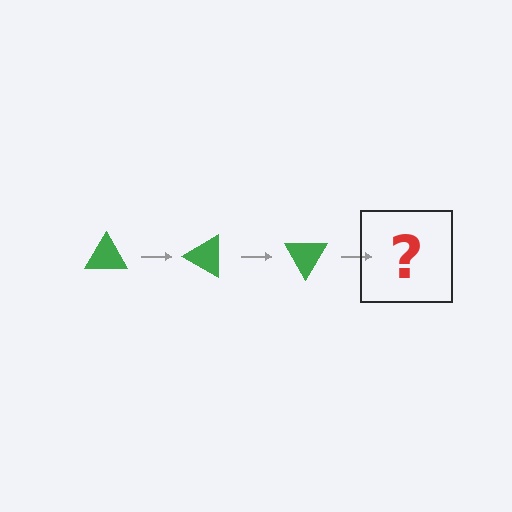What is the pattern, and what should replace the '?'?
The pattern is that the triangle rotates 30 degrees each step. The '?' should be a green triangle rotated 90 degrees.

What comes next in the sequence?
The next element should be a green triangle rotated 90 degrees.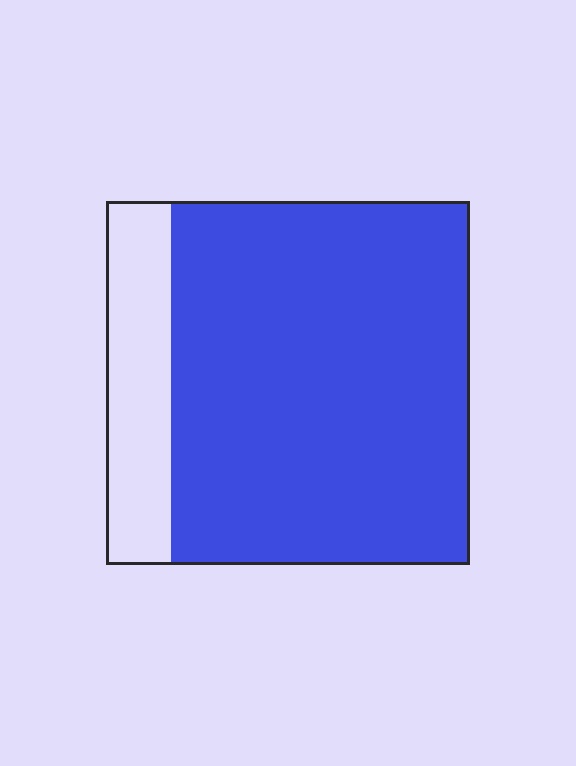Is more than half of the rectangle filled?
Yes.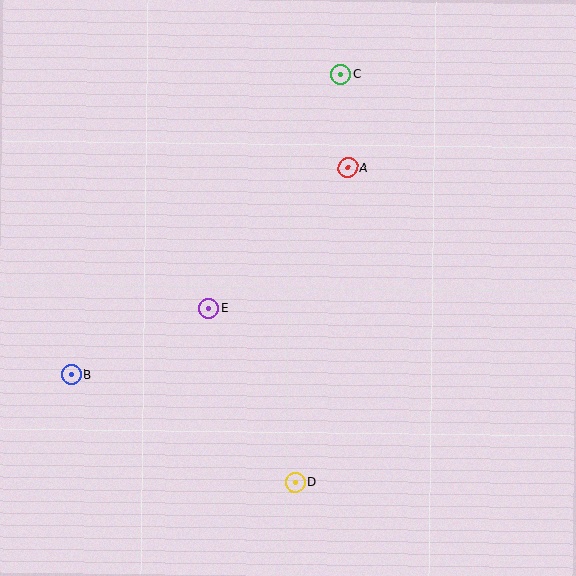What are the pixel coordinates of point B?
Point B is at (71, 375).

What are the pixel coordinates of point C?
Point C is at (340, 74).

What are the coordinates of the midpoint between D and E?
The midpoint between D and E is at (252, 395).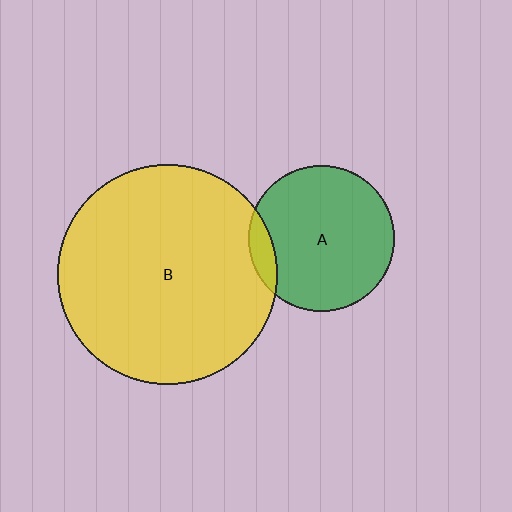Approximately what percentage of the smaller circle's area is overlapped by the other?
Approximately 10%.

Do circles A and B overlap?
Yes.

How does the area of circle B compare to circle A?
Approximately 2.3 times.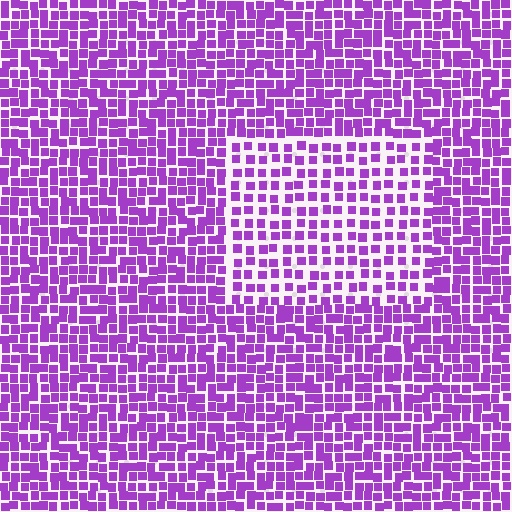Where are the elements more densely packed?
The elements are more densely packed outside the rectangle boundary.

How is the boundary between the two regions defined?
The boundary is defined by a change in element density (approximately 1.7x ratio). All elements are the same color, size, and shape.